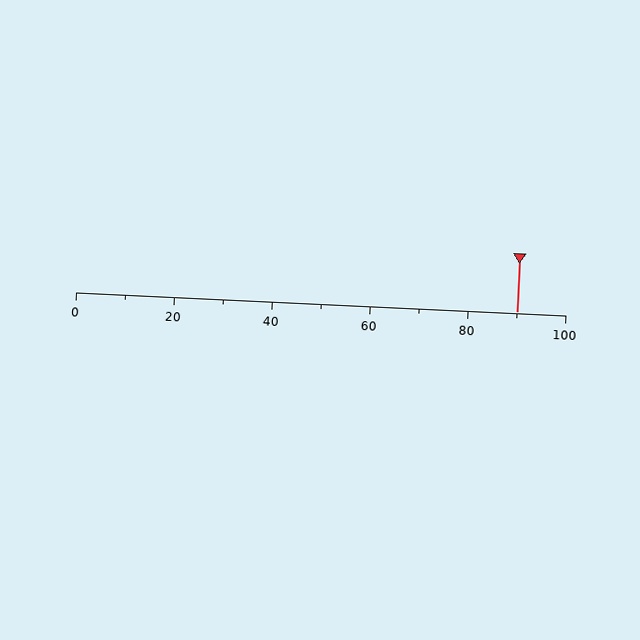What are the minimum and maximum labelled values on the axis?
The axis runs from 0 to 100.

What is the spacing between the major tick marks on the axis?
The major ticks are spaced 20 apart.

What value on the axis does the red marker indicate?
The marker indicates approximately 90.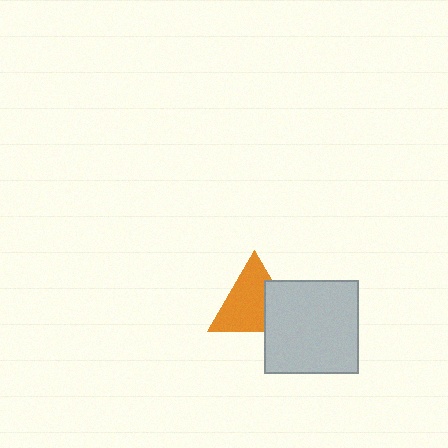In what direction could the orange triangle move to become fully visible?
The orange triangle could move toward the upper-left. That would shift it out from behind the light gray square entirely.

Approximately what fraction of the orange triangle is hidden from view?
Roughly 31% of the orange triangle is hidden behind the light gray square.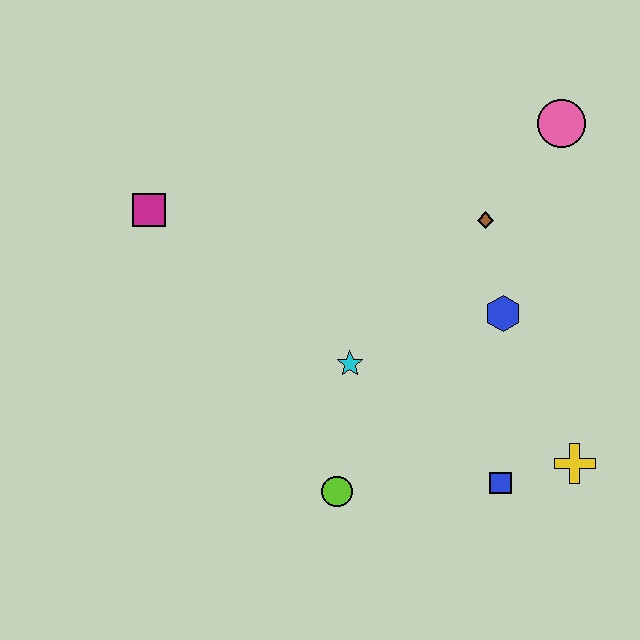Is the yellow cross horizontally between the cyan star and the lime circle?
No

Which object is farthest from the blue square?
The magenta square is farthest from the blue square.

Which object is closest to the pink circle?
The brown diamond is closest to the pink circle.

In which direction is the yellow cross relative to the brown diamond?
The yellow cross is below the brown diamond.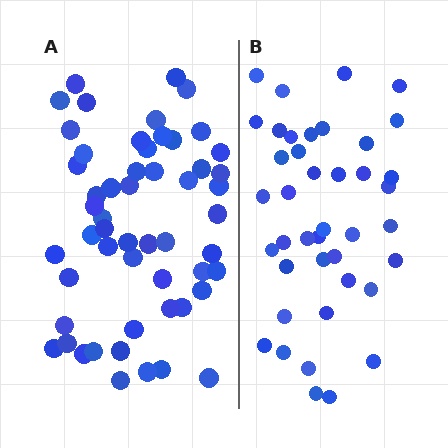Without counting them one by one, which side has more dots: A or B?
Region A (the left region) has more dots.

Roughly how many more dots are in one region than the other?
Region A has approximately 15 more dots than region B.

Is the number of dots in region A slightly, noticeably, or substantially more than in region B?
Region A has noticeably more, but not dramatically so. The ratio is roughly 1.3 to 1.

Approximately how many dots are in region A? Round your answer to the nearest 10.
About 50 dots. (The exact count is 54, which rounds to 50.)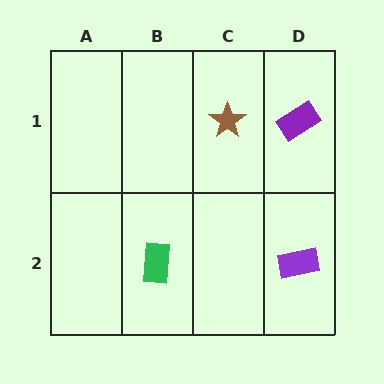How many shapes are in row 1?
2 shapes.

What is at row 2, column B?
A green rectangle.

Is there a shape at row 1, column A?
No, that cell is empty.